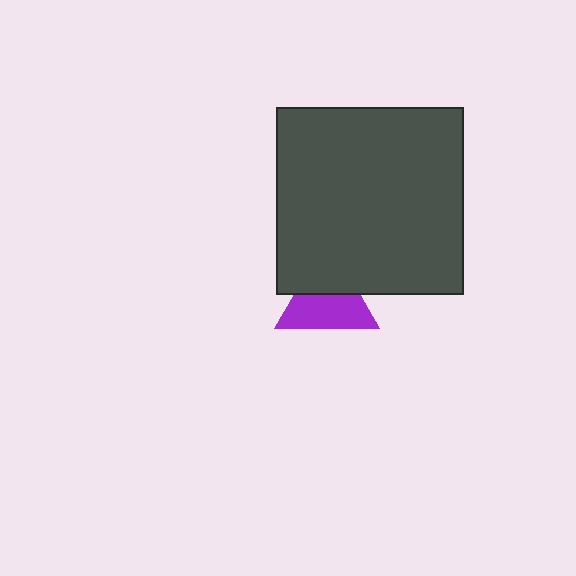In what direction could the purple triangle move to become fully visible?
The purple triangle could move down. That would shift it out from behind the dark gray square entirely.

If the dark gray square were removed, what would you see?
You would see the complete purple triangle.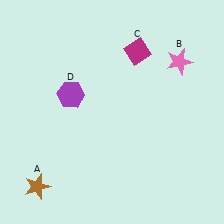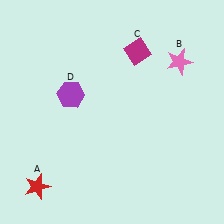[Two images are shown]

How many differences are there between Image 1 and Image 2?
There is 1 difference between the two images.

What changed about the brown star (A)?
In Image 1, A is brown. In Image 2, it changed to red.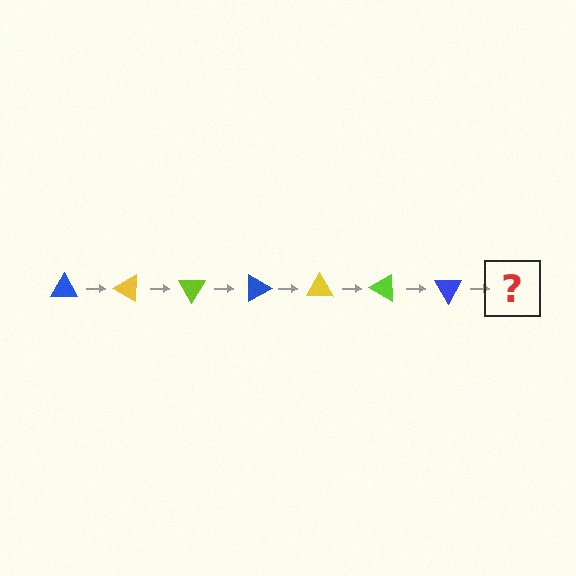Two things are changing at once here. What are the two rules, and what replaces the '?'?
The two rules are that it rotates 30 degrees each step and the color cycles through blue, yellow, and lime. The '?' should be a yellow triangle, rotated 210 degrees from the start.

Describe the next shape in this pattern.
It should be a yellow triangle, rotated 210 degrees from the start.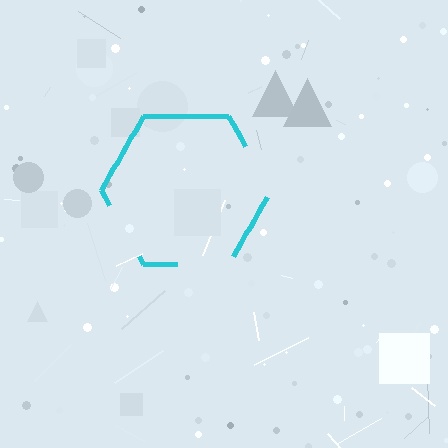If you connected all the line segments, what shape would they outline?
They would outline a hexagon.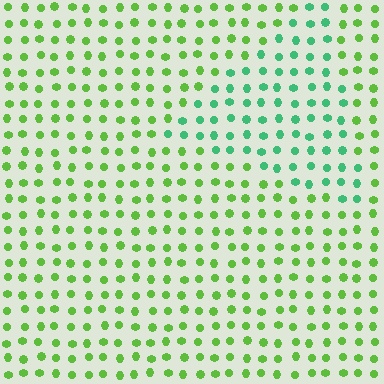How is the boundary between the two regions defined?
The boundary is defined purely by a slight shift in hue (about 42 degrees). Spacing, size, and orientation are identical on both sides.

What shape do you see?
I see a triangle.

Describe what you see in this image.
The image is filled with small lime elements in a uniform arrangement. A triangle-shaped region is visible where the elements are tinted to a slightly different hue, forming a subtle color boundary.